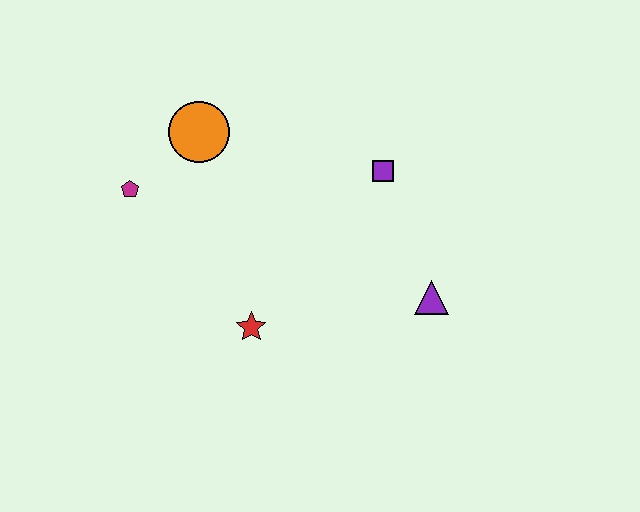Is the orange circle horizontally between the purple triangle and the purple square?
No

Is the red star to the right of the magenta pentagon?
Yes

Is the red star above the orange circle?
No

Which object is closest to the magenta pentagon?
The orange circle is closest to the magenta pentagon.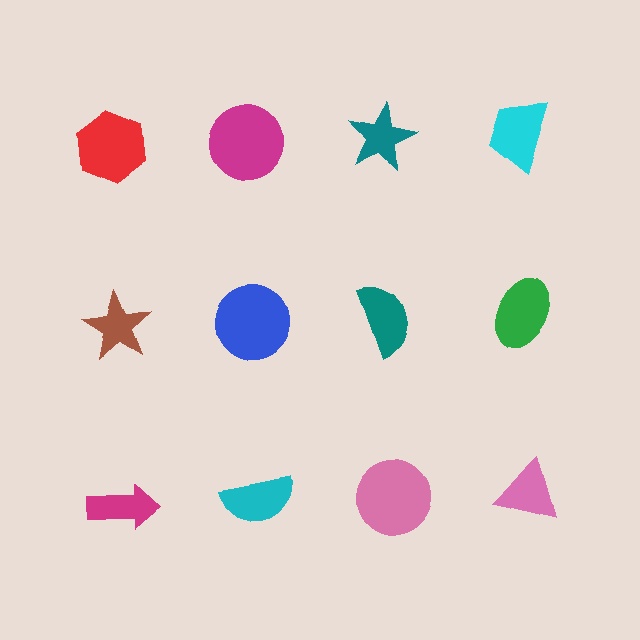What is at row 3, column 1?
A magenta arrow.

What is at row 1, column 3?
A teal star.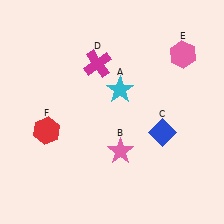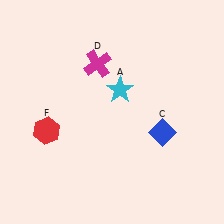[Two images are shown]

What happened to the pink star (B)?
The pink star (B) was removed in Image 2. It was in the bottom-right area of Image 1.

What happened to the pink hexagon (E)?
The pink hexagon (E) was removed in Image 2. It was in the top-right area of Image 1.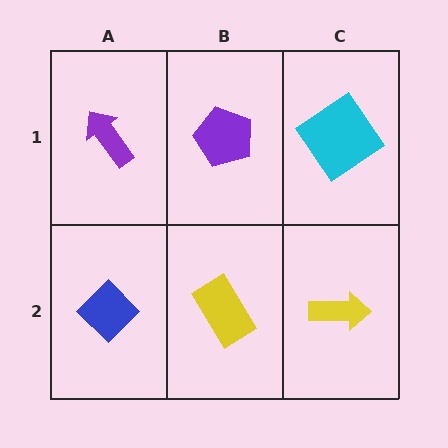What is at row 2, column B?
A yellow rectangle.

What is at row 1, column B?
A purple pentagon.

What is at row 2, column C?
A yellow arrow.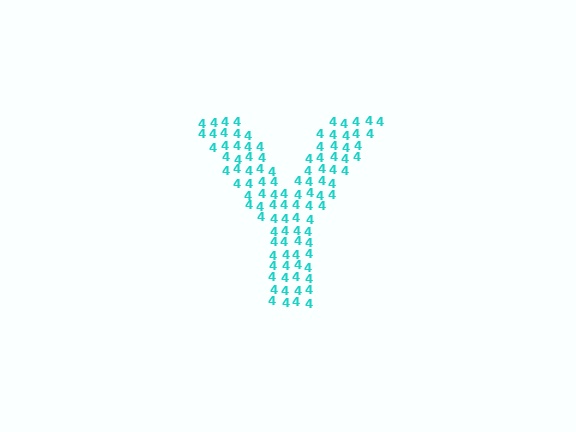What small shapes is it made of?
It is made of small digit 4's.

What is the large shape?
The large shape is the letter Y.